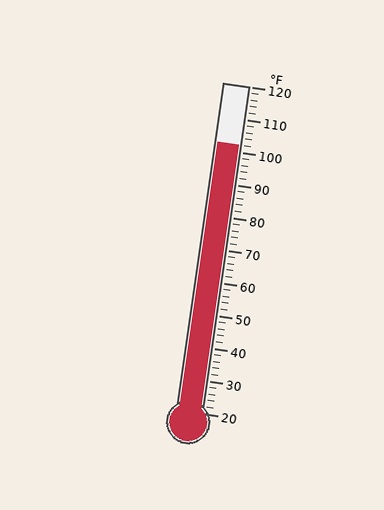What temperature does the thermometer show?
The thermometer shows approximately 102°F.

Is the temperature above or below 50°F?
The temperature is above 50°F.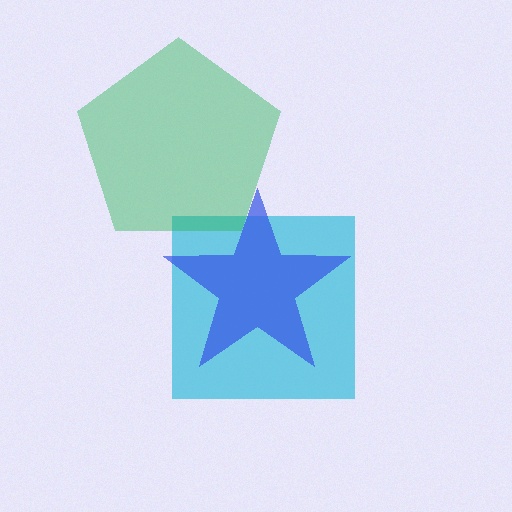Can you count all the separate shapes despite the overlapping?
Yes, there are 3 separate shapes.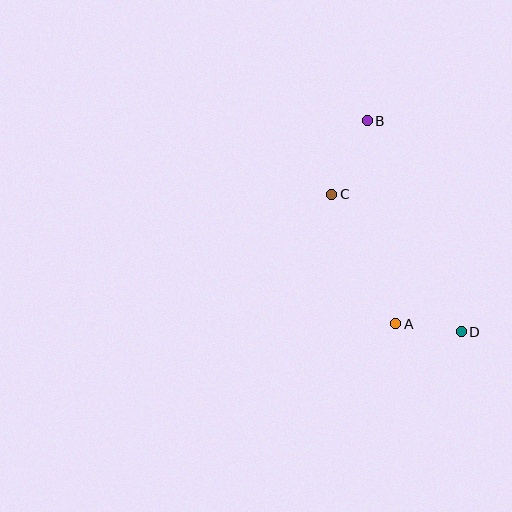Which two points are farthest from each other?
Points B and D are farthest from each other.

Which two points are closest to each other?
Points A and D are closest to each other.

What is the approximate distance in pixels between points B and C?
The distance between B and C is approximately 82 pixels.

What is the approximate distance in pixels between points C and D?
The distance between C and D is approximately 189 pixels.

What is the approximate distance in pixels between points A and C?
The distance between A and C is approximately 145 pixels.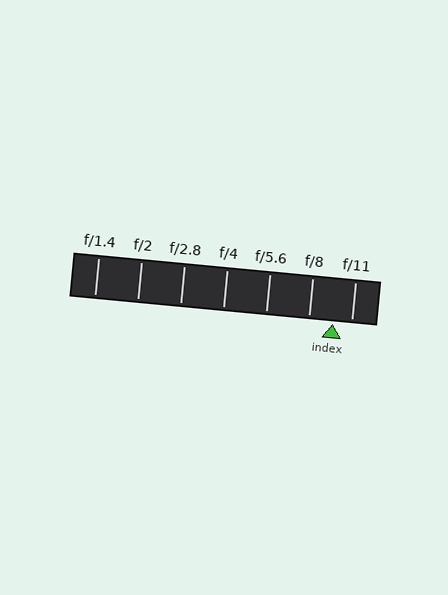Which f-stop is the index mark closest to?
The index mark is closest to f/11.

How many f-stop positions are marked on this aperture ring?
There are 7 f-stop positions marked.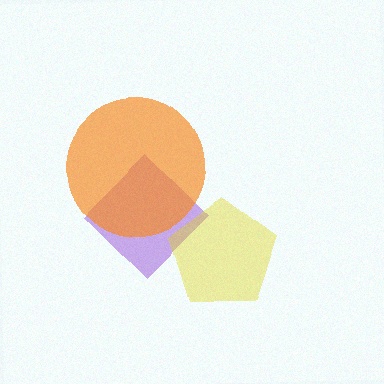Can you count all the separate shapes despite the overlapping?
Yes, there are 3 separate shapes.